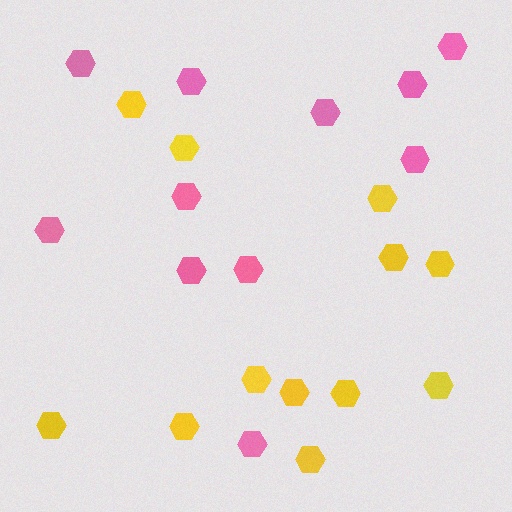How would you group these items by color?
There are 2 groups: one group of yellow hexagons (12) and one group of pink hexagons (11).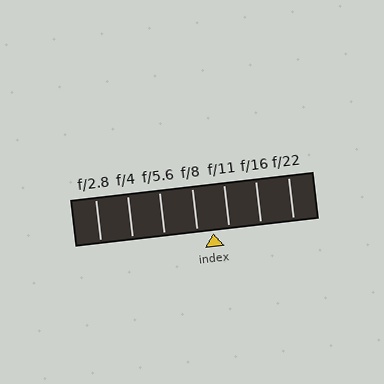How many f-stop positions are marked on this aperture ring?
There are 7 f-stop positions marked.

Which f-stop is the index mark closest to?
The index mark is closest to f/11.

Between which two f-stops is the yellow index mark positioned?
The index mark is between f/8 and f/11.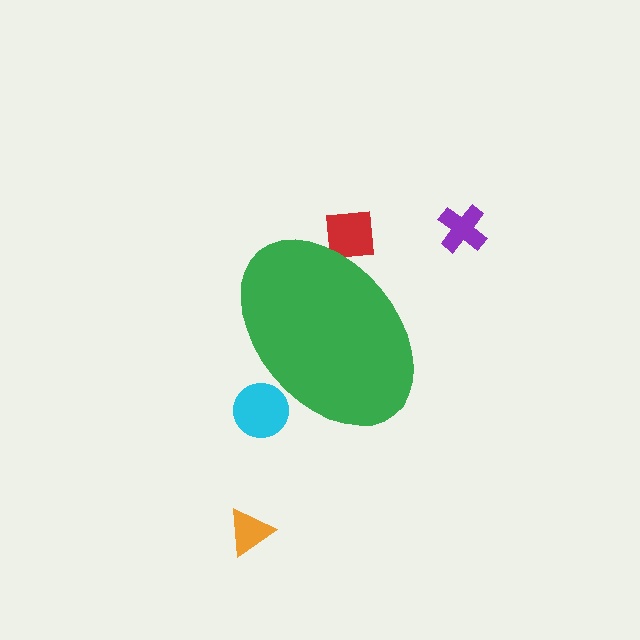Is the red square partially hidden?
Yes, the red square is partially hidden behind the green ellipse.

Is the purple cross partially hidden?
No, the purple cross is fully visible.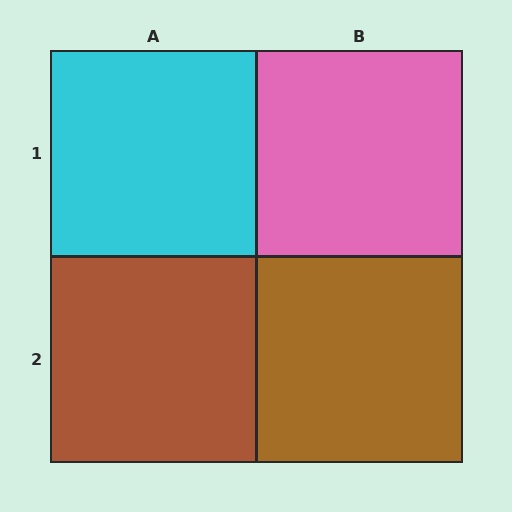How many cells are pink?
1 cell is pink.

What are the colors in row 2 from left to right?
Brown, brown.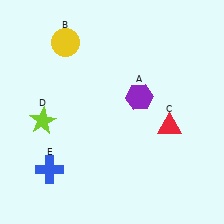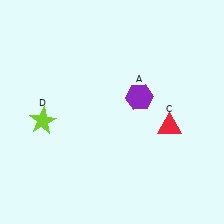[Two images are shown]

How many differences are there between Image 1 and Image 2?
There are 2 differences between the two images.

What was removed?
The blue cross (E), the yellow circle (B) were removed in Image 2.